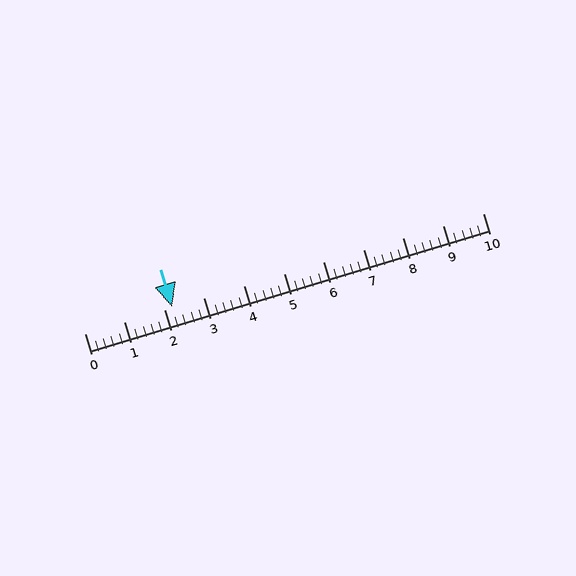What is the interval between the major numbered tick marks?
The major tick marks are spaced 1 units apart.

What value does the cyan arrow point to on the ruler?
The cyan arrow points to approximately 2.2.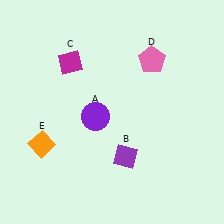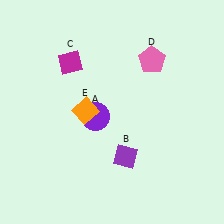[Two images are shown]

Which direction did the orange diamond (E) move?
The orange diamond (E) moved right.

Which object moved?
The orange diamond (E) moved right.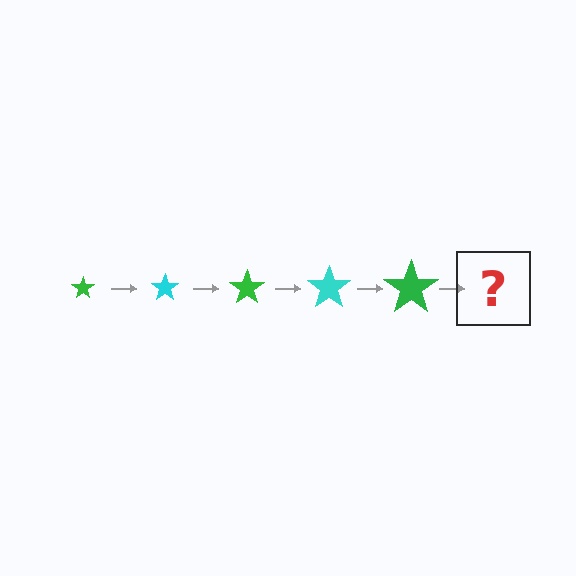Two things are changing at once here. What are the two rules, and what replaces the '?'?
The two rules are that the star grows larger each step and the color cycles through green and cyan. The '?' should be a cyan star, larger than the previous one.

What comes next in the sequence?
The next element should be a cyan star, larger than the previous one.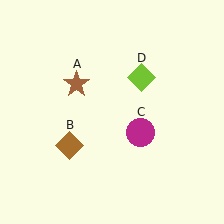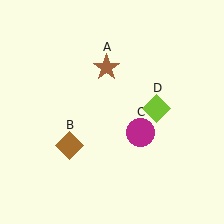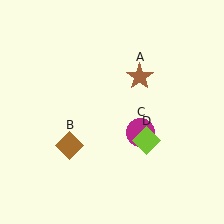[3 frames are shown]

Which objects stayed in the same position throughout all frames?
Brown diamond (object B) and magenta circle (object C) remained stationary.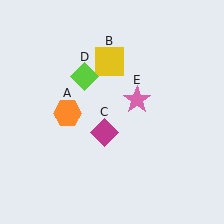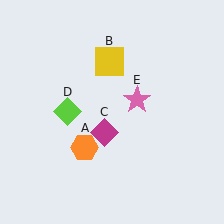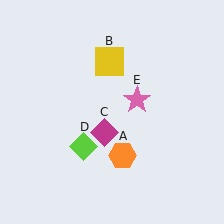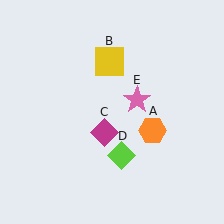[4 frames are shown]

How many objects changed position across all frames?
2 objects changed position: orange hexagon (object A), lime diamond (object D).